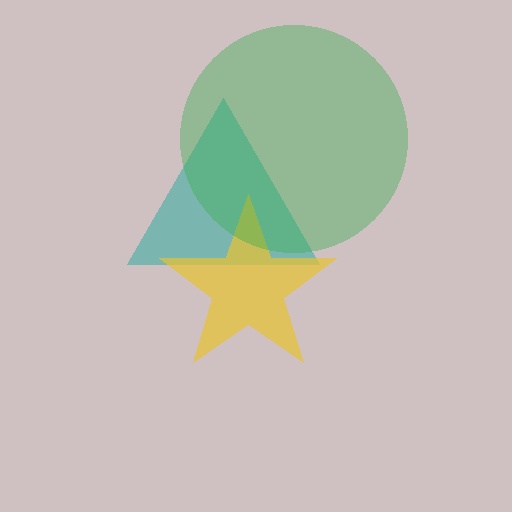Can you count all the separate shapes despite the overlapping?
Yes, there are 3 separate shapes.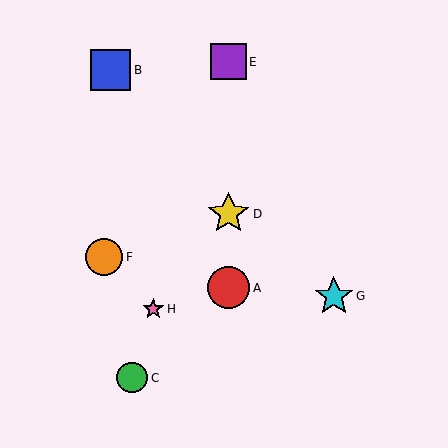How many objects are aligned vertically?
3 objects (A, D, E) are aligned vertically.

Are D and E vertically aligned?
Yes, both are at x≈229.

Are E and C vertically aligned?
No, E is at x≈229 and C is at x≈132.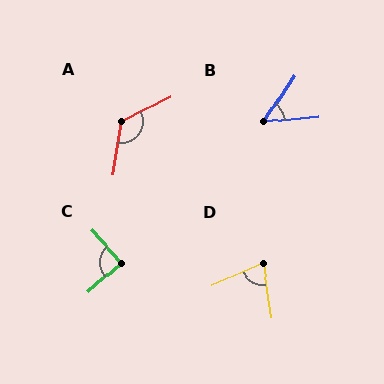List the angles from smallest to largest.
B (51°), D (75°), C (90°), A (125°).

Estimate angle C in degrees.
Approximately 90 degrees.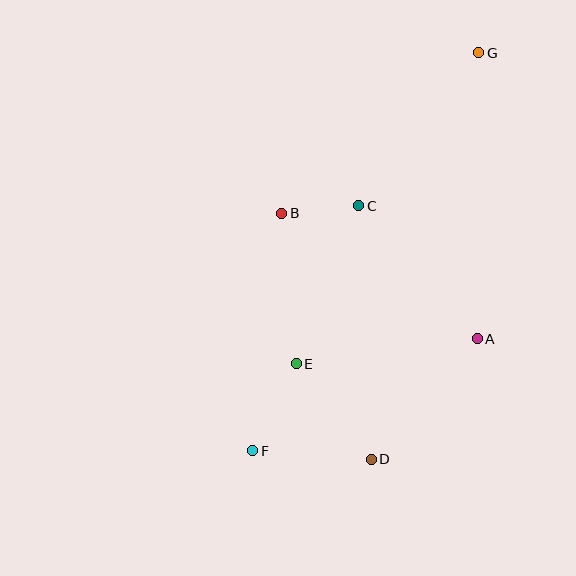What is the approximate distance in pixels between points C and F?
The distance between C and F is approximately 267 pixels.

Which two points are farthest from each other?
Points F and G are farthest from each other.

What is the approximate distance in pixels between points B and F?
The distance between B and F is approximately 239 pixels.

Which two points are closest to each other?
Points B and C are closest to each other.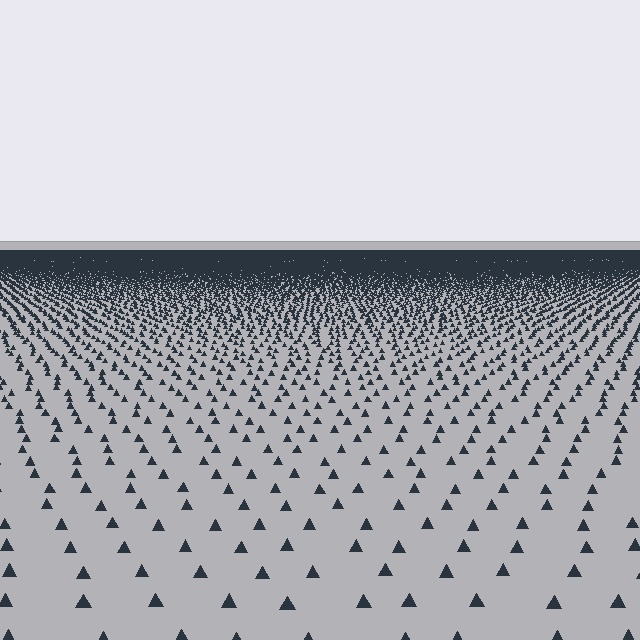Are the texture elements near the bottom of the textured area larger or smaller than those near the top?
Larger. Near the bottom, elements are closer to the viewer and appear at a bigger on-screen size.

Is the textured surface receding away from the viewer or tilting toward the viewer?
The surface is receding away from the viewer. Texture elements get smaller and denser toward the top.